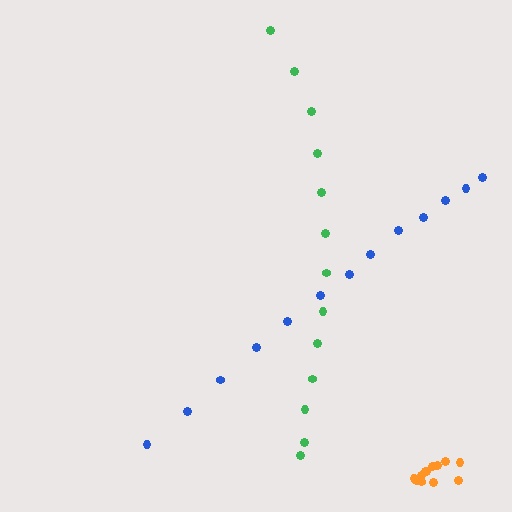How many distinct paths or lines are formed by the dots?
There are 3 distinct paths.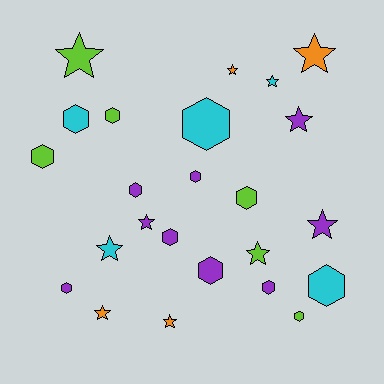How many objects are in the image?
There are 24 objects.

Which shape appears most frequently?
Hexagon, with 13 objects.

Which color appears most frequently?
Purple, with 9 objects.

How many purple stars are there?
There are 3 purple stars.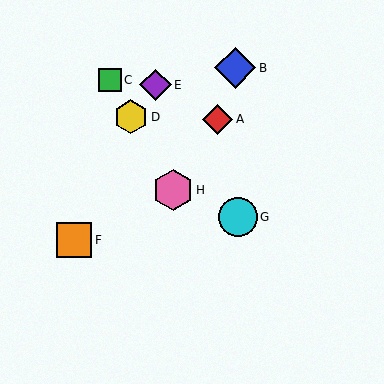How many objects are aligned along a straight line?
3 objects (C, D, H) are aligned along a straight line.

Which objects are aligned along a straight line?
Objects C, D, H are aligned along a straight line.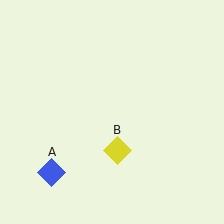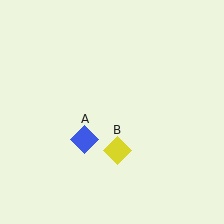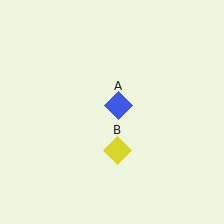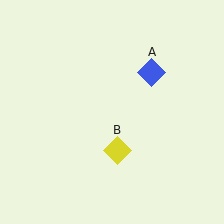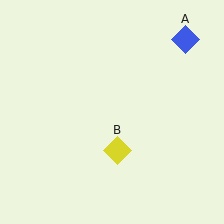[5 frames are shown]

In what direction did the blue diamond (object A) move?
The blue diamond (object A) moved up and to the right.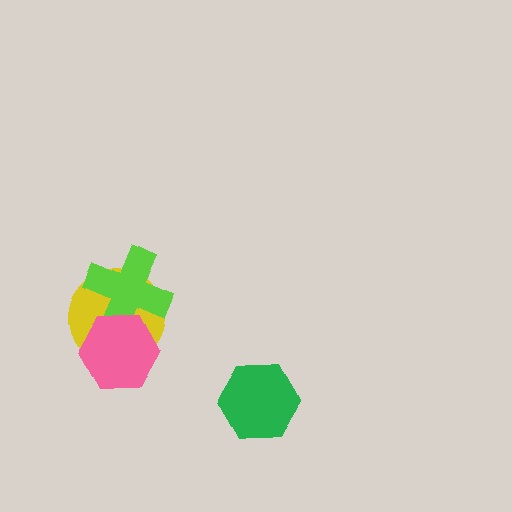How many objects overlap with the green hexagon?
0 objects overlap with the green hexagon.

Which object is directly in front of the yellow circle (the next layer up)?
The lime cross is directly in front of the yellow circle.